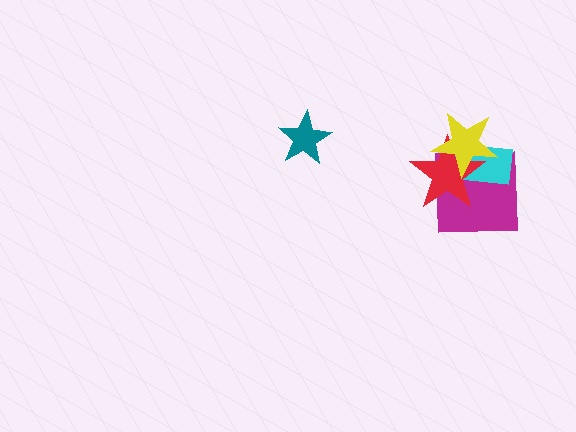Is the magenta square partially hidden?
Yes, it is partially covered by another shape.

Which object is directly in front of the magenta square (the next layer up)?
The cyan rectangle is directly in front of the magenta square.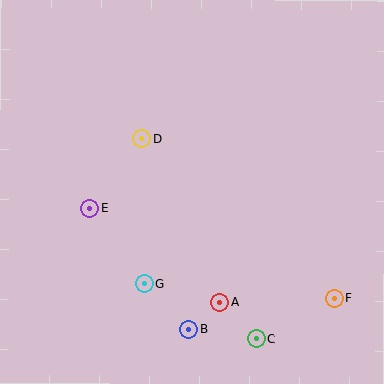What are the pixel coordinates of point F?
Point F is at (334, 298).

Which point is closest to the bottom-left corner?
Point G is closest to the bottom-left corner.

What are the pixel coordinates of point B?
Point B is at (189, 329).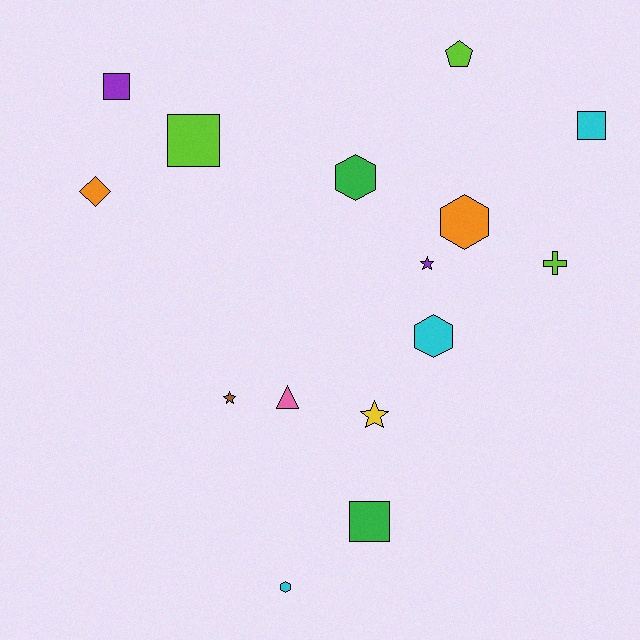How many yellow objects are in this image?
There is 1 yellow object.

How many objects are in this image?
There are 15 objects.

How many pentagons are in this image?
There is 1 pentagon.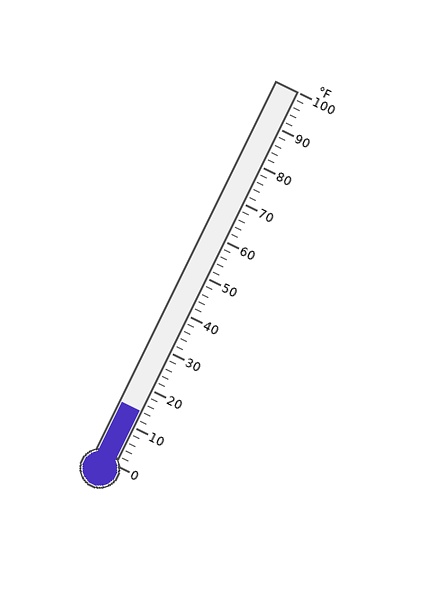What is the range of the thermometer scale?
The thermometer scale ranges from 0°F to 100°F.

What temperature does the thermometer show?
The thermometer shows approximately 14°F.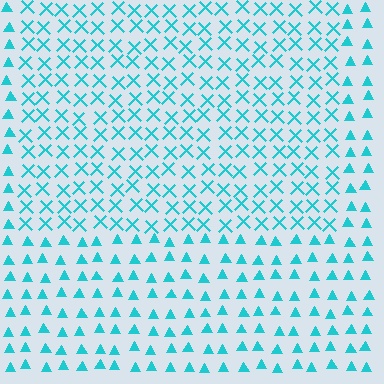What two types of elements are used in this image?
The image uses X marks inside the rectangle region and triangles outside it.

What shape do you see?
I see a rectangle.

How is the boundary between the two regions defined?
The boundary is defined by a change in element shape: X marks inside vs. triangles outside. All elements share the same color and spacing.